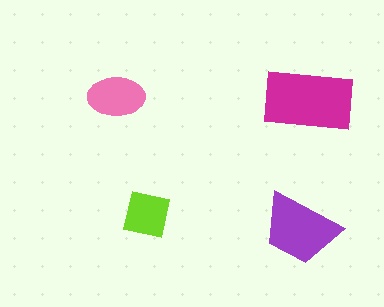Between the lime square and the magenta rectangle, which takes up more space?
The magenta rectangle.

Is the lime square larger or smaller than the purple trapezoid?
Smaller.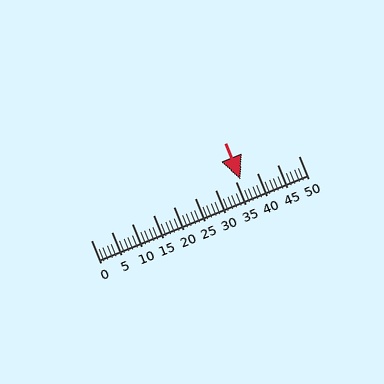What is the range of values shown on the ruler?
The ruler shows values from 0 to 50.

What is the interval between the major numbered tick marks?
The major tick marks are spaced 5 units apart.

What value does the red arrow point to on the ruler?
The red arrow points to approximately 36.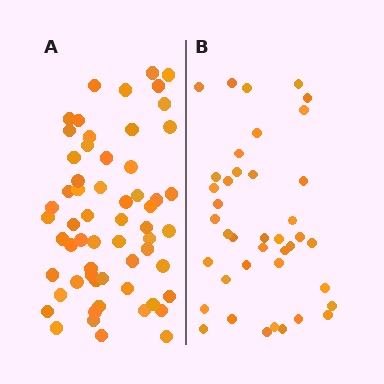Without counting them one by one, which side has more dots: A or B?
Region A (the left region) has more dots.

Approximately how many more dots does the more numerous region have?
Region A has approximately 20 more dots than region B.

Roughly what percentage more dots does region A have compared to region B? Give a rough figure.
About 50% more.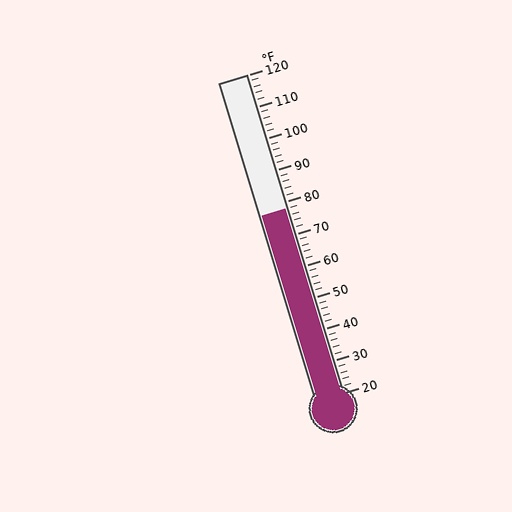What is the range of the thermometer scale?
The thermometer scale ranges from 20°F to 120°F.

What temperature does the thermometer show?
The thermometer shows approximately 78°F.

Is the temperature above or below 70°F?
The temperature is above 70°F.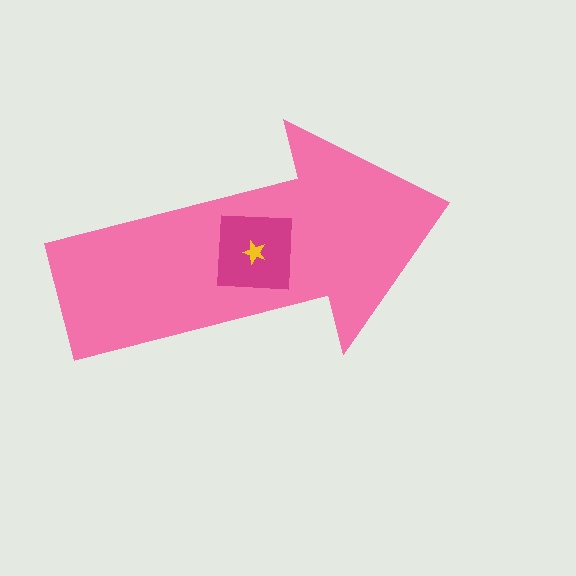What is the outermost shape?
The pink arrow.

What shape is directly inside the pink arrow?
The magenta square.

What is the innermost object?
The yellow star.